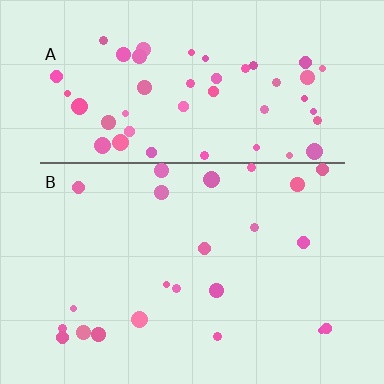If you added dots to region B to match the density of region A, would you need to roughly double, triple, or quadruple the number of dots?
Approximately double.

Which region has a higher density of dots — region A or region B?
A (the top).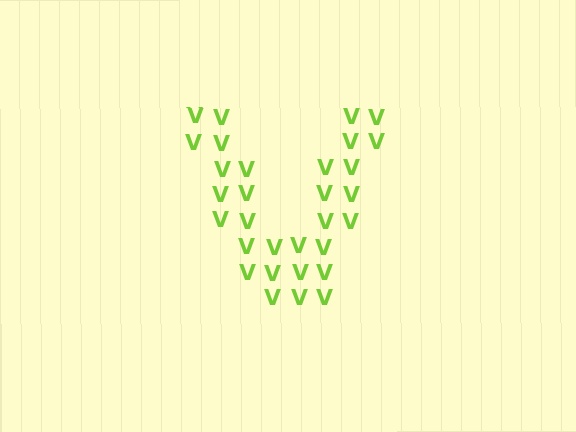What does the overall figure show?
The overall figure shows the letter V.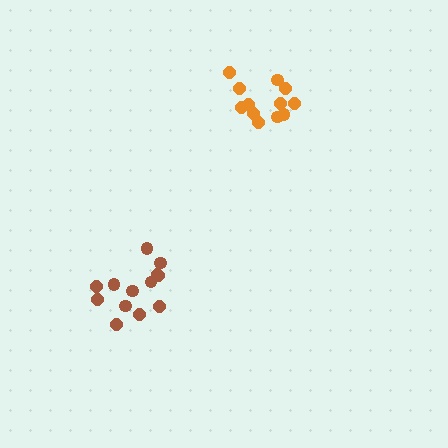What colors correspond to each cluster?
The clusters are colored: orange, brown.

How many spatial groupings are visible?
There are 2 spatial groupings.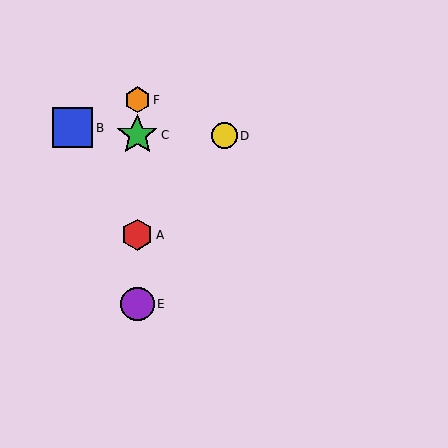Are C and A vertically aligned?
Yes, both are at x≈137.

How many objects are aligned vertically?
4 objects (A, C, E, F) are aligned vertically.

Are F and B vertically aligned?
No, F is at x≈137 and B is at x≈72.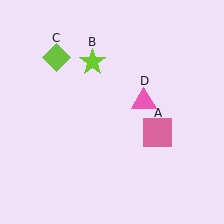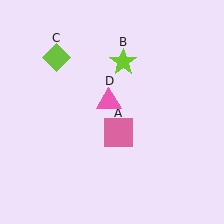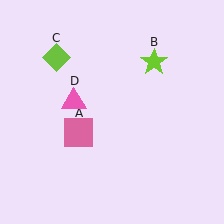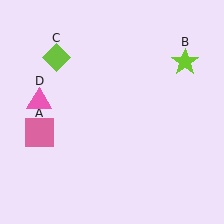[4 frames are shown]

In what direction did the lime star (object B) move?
The lime star (object B) moved right.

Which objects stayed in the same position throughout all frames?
Lime diamond (object C) remained stationary.